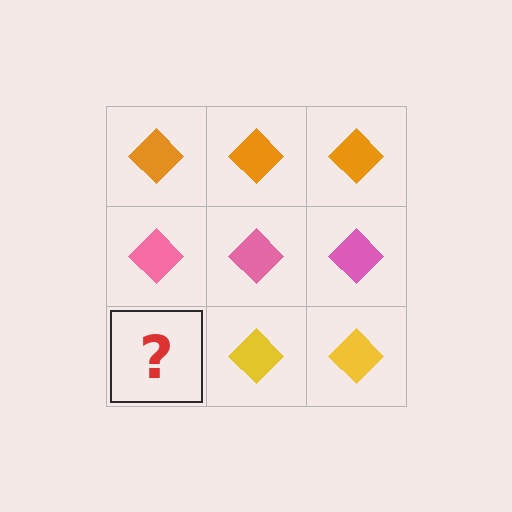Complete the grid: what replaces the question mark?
The question mark should be replaced with a yellow diamond.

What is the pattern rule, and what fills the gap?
The rule is that each row has a consistent color. The gap should be filled with a yellow diamond.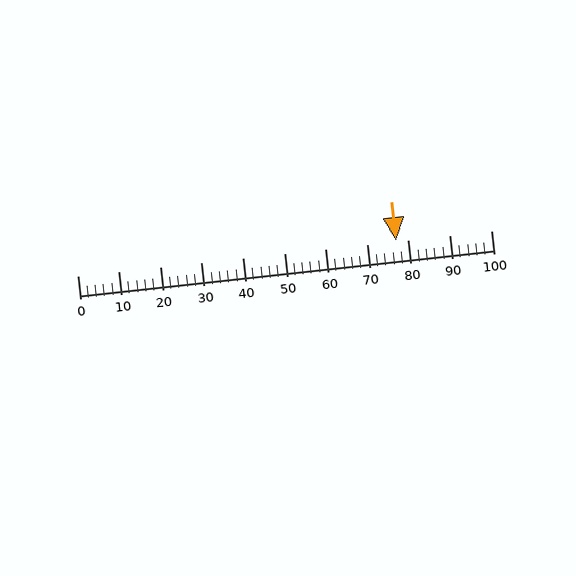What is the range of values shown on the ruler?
The ruler shows values from 0 to 100.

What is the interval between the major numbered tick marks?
The major tick marks are spaced 10 units apart.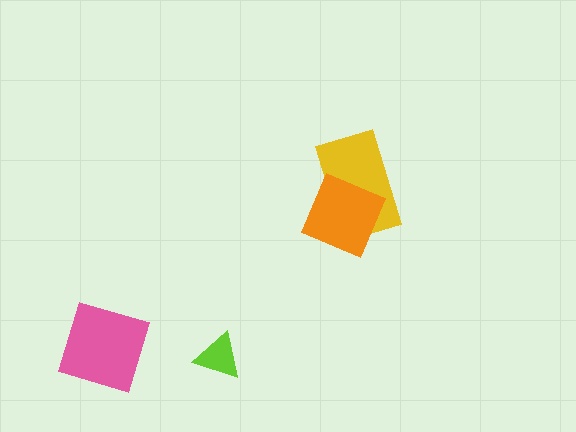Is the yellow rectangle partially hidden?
Yes, it is partially covered by another shape.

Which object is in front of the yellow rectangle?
The orange square is in front of the yellow rectangle.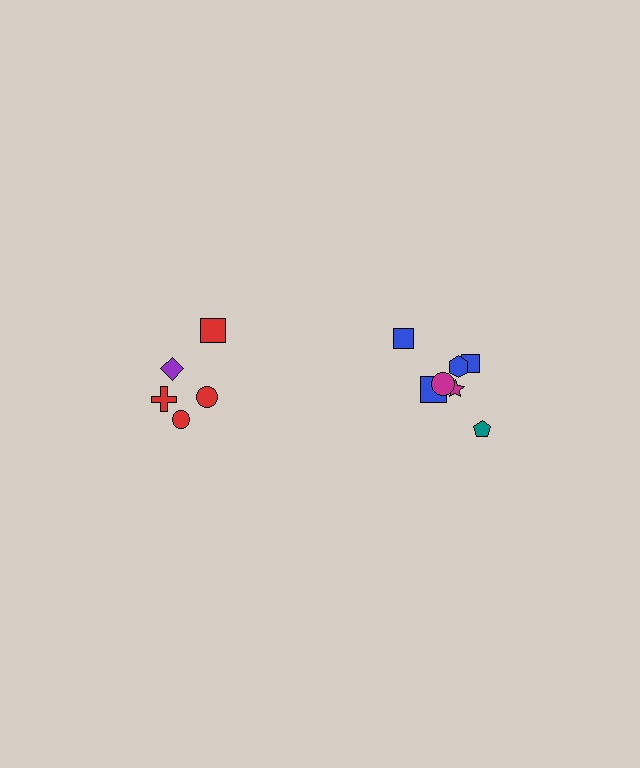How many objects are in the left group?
There are 5 objects.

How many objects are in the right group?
There are 7 objects.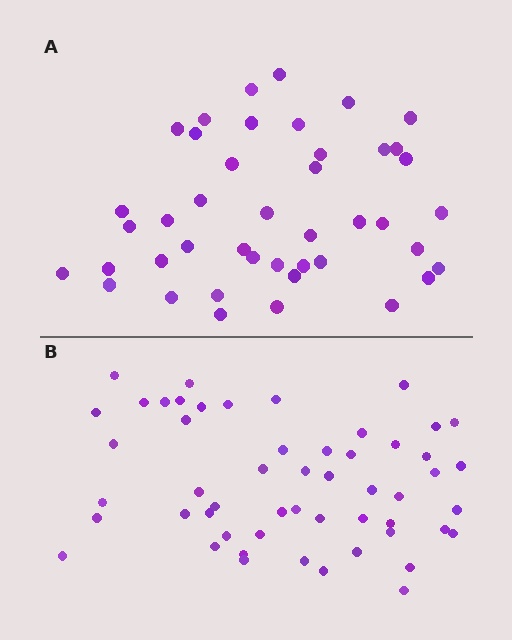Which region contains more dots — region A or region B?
Region B (the bottom region) has more dots.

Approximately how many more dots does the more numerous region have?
Region B has roughly 10 or so more dots than region A.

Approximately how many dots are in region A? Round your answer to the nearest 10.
About 40 dots. (The exact count is 43, which rounds to 40.)